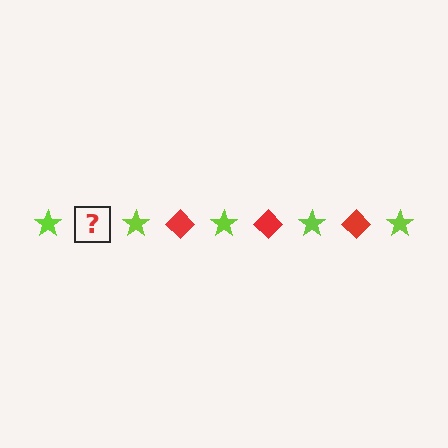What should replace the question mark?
The question mark should be replaced with a red diamond.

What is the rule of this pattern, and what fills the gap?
The rule is that the pattern alternates between lime star and red diamond. The gap should be filled with a red diamond.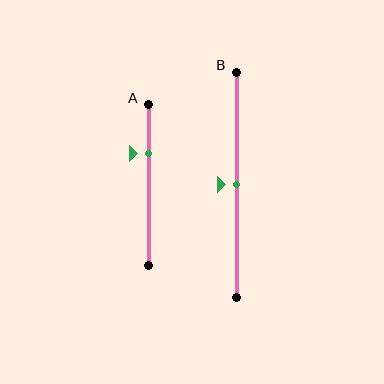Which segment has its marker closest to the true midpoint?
Segment B has its marker closest to the true midpoint.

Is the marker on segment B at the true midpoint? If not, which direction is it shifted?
Yes, the marker on segment B is at the true midpoint.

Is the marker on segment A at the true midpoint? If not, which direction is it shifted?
No, the marker on segment A is shifted upward by about 20% of the segment length.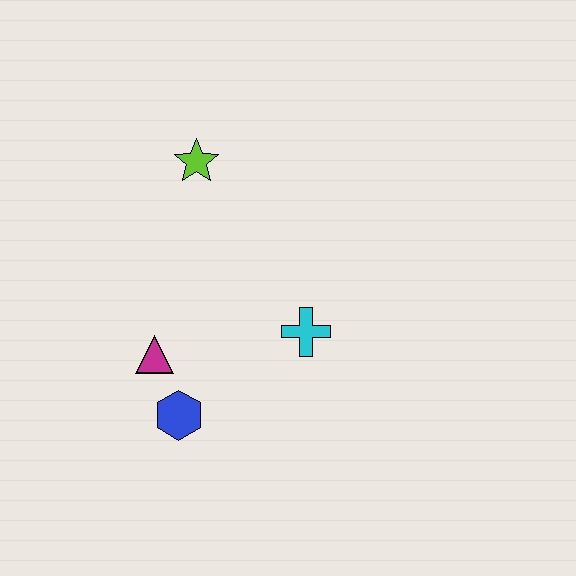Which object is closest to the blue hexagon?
The magenta triangle is closest to the blue hexagon.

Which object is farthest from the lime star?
The blue hexagon is farthest from the lime star.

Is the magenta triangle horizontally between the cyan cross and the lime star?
No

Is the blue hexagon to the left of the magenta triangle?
No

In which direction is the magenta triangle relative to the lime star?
The magenta triangle is below the lime star.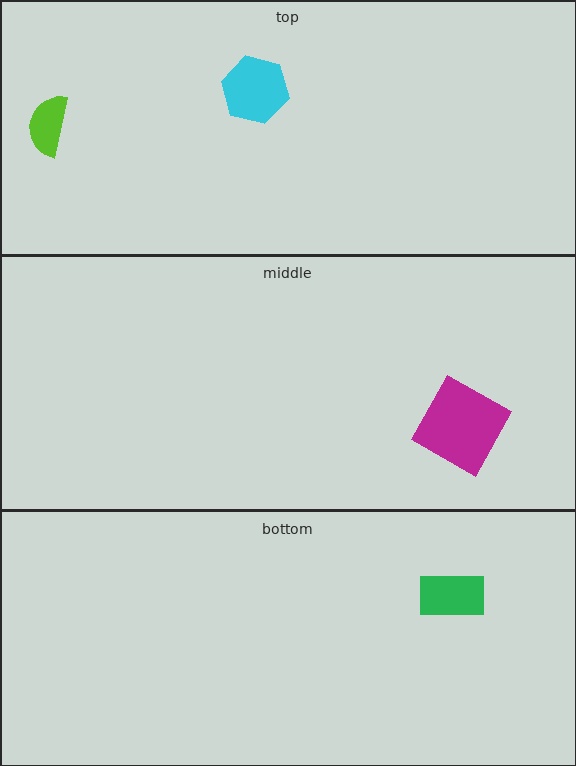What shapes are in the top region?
The cyan hexagon, the lime semicircle.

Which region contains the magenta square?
The middle region.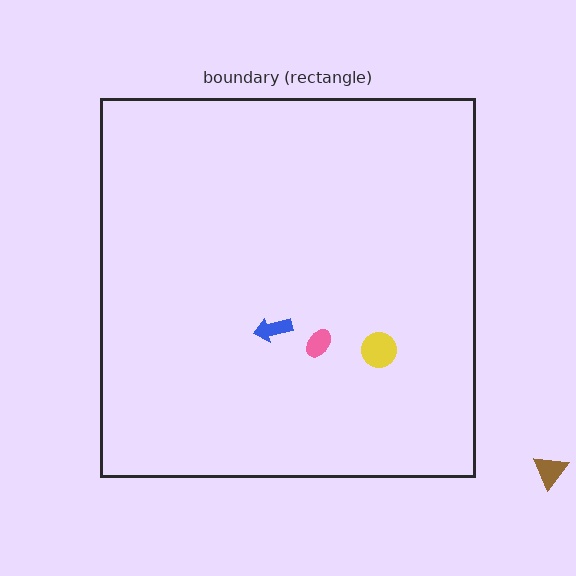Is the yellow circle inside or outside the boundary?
Inside.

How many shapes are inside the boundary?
3 inside, 1 outside.